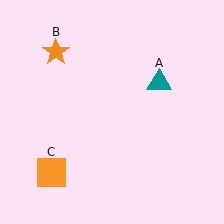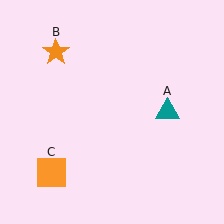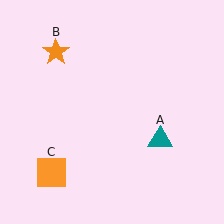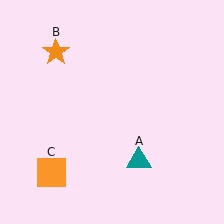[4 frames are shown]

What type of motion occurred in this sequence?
The teal triangle (object A) rotated clockwise around the center of the scene.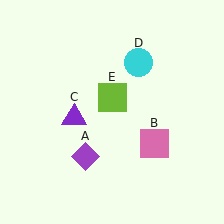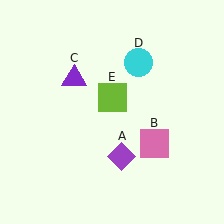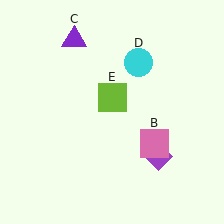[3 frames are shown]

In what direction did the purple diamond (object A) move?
The purple diamond (object A) moved right.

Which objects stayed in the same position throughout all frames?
Pink square (object B) and cyan circle (object D) and lime square (object E) remained stationary.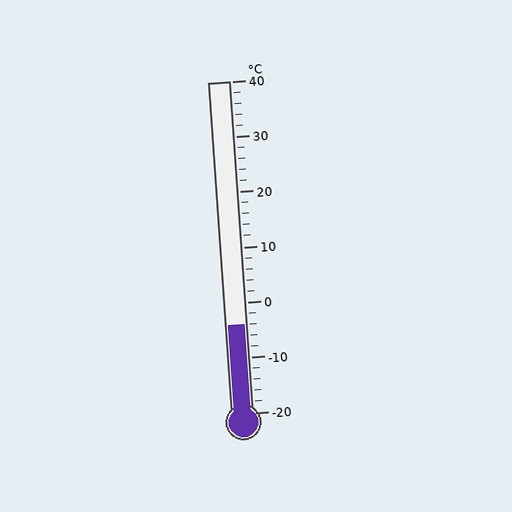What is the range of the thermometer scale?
The thermometer scale ranges from -20°C to 40°C.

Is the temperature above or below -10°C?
The temperature is above -10°C.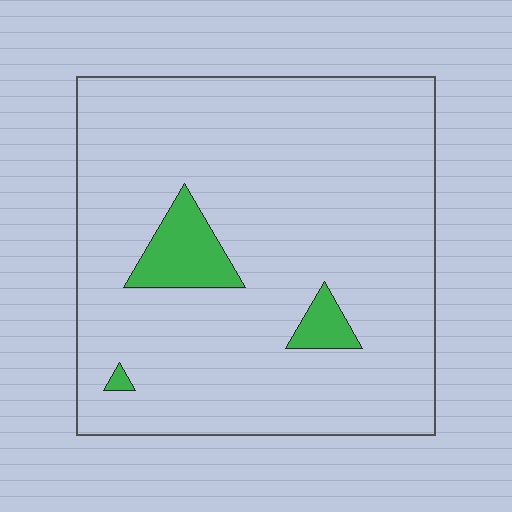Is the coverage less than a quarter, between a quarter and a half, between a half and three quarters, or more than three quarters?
Less than a quarter.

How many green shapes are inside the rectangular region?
3.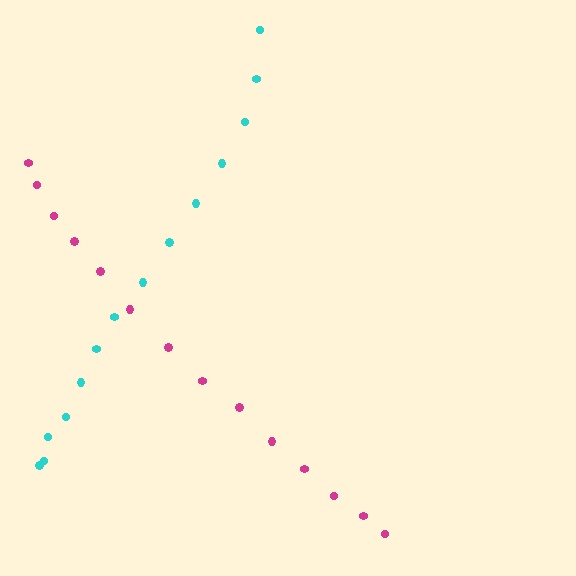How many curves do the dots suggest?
There are 2 distinct paths.